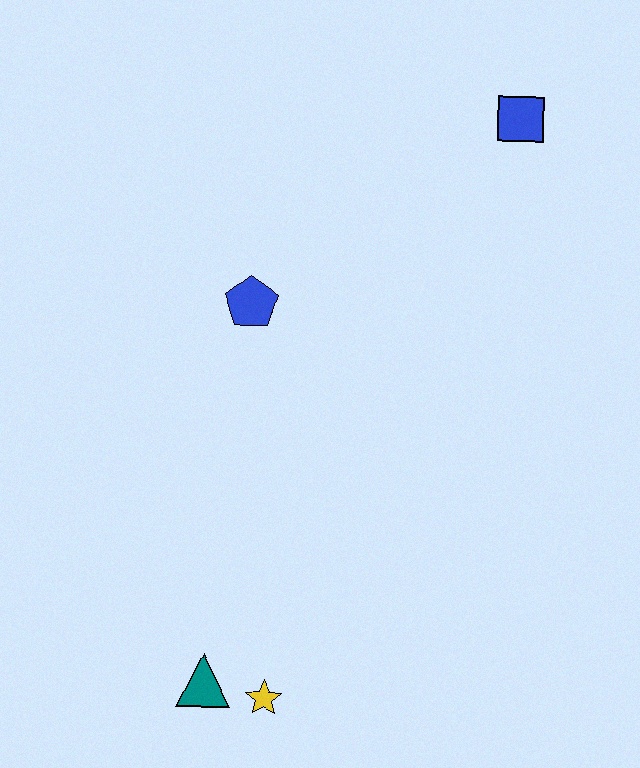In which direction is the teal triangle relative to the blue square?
The teal triangle is below the blue square.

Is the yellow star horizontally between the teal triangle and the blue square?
Yes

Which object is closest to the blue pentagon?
The blue square is closest to the blue pentagon.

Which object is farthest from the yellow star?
The blue square is farthest from the yellow star.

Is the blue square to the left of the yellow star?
No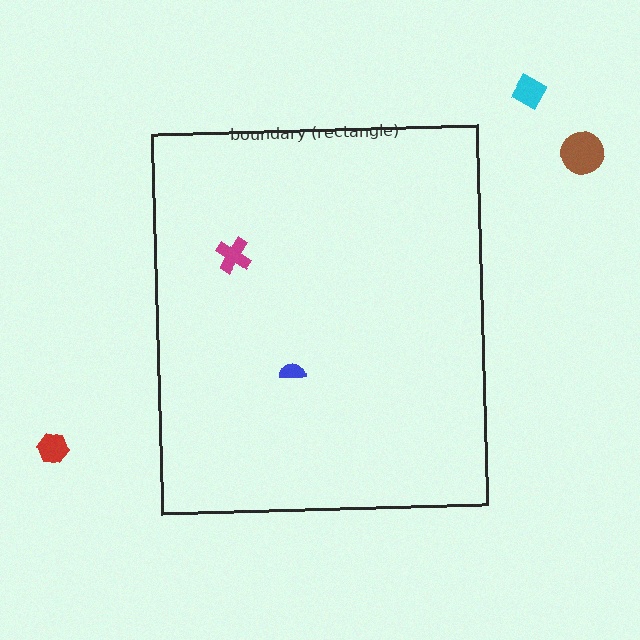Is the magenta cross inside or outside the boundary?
Inside.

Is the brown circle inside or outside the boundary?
Outside.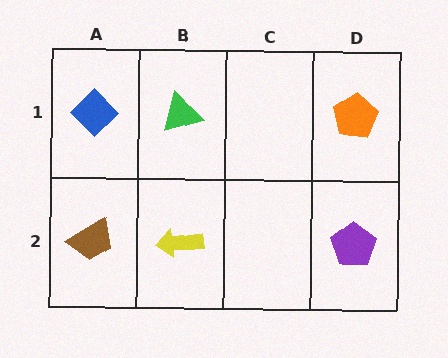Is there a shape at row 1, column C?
No, that cell is empty.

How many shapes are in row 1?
3 shapes.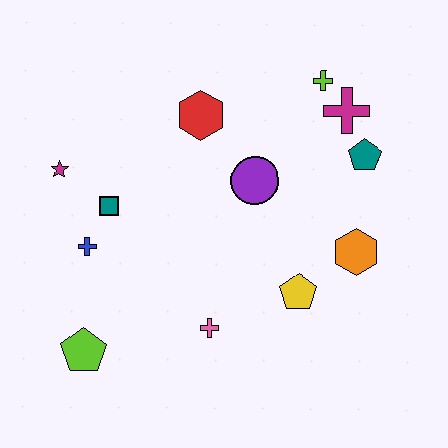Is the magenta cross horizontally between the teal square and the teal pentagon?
Yes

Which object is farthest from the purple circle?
The lime pentagon is farthest from the purple circle.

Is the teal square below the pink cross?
No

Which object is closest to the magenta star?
The teal square is closest to the magenta star.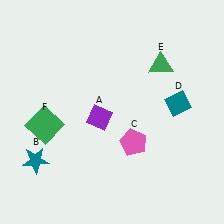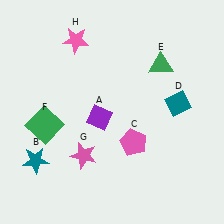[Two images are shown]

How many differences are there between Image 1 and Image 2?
There are 2 differences between the two images.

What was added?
A pink star (G), a pink star (H) were added in Image 2.